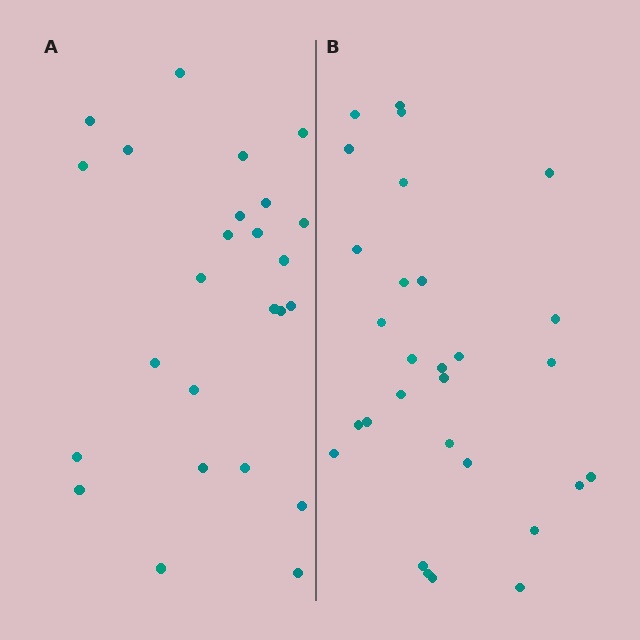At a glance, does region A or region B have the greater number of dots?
Region B (the right region) has more dots.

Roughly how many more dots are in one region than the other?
Region B has about 4 more dots than region A.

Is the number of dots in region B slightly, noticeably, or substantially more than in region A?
Region B has only slightly more — the two regions are fairly close. The ratio is roughly 1.2 to 1.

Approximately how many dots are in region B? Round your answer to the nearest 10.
About 30 dots. (The exact count is 29, which rounds to 30.)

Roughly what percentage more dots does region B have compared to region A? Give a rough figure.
About 15% more.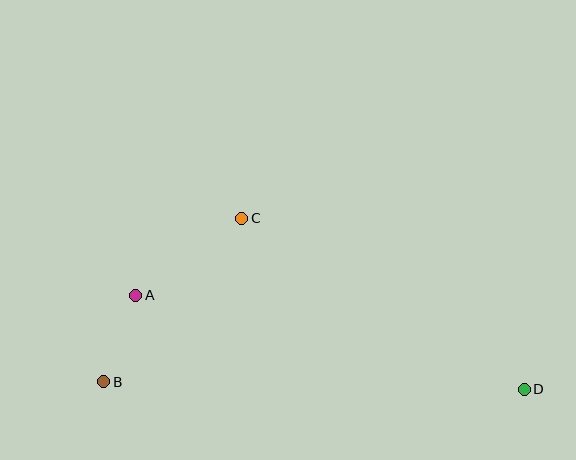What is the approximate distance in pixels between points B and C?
The distance between B and C is approximately 214 pixels.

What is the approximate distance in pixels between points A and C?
The distance between A and C is approximately 131 pixels.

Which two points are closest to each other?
Points A and B are closest to each other.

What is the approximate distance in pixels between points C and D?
The distance between C and D is approximately 330 pixels.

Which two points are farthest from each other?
Points B and D are farthest from each other.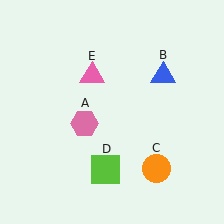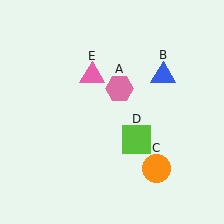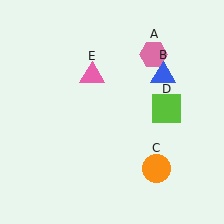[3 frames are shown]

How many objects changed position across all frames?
2 objects changed position: pink hexagon (object A), lime square (object D).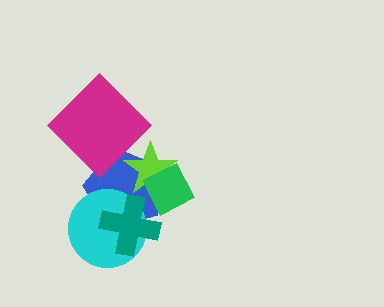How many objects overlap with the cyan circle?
2 objects overlap with the cyan circle.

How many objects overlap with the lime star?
2 objects overlap with the lime star.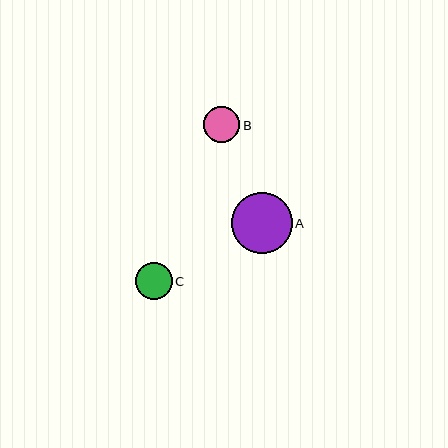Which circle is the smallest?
Circle B is the smallest with a size of approximately 36 pixels.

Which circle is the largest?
Circle A is the largest with a size of approximately 61 pixels.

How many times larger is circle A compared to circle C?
Circle A is approximately 1.7 times the size of circle C.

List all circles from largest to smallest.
From largest to smallest: A, C, B.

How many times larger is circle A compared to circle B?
Circle A is approximately 1.7 times the size of circle B.